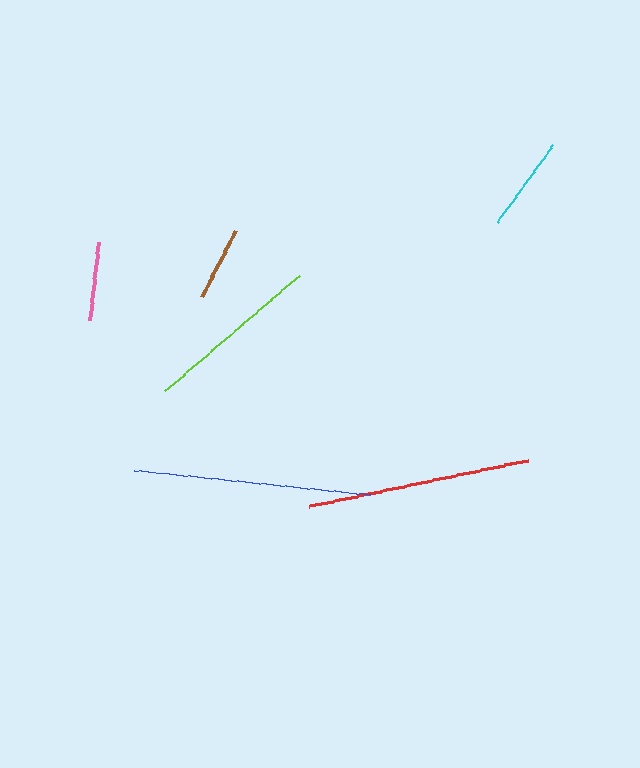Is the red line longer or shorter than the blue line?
The blue line is longer than the red line.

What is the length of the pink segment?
The pink segment is approximately 79 pixels long.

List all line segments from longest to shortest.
From longest to shortest: blue, red, lime, cyan, pink, brown.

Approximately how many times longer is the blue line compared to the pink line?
The blue line is approximately 3.0 times the length of the pink line.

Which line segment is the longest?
The blue line is the longest at approximately 237 pixels.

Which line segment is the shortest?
The brown line is the shortest at approximately 74 pixels.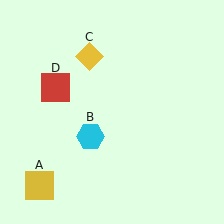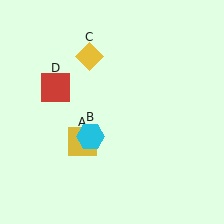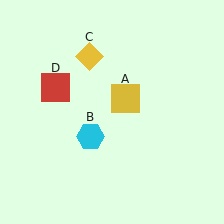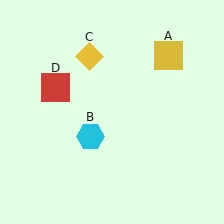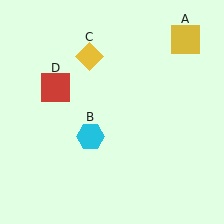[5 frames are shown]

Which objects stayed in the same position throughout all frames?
Cyan hexagon (object B) and yellow diamond (object C) and red square (object D) remained stationary.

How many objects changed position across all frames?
1 object changed position: yellow square (object A).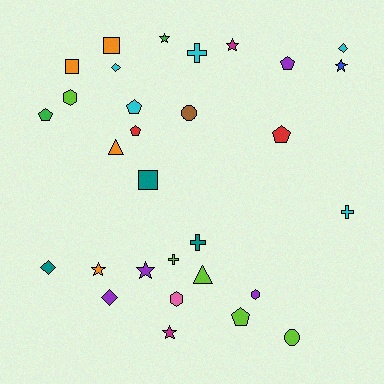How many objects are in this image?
There are 30 objects.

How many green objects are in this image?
There are 2 green objects.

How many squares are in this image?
There are 3 squares.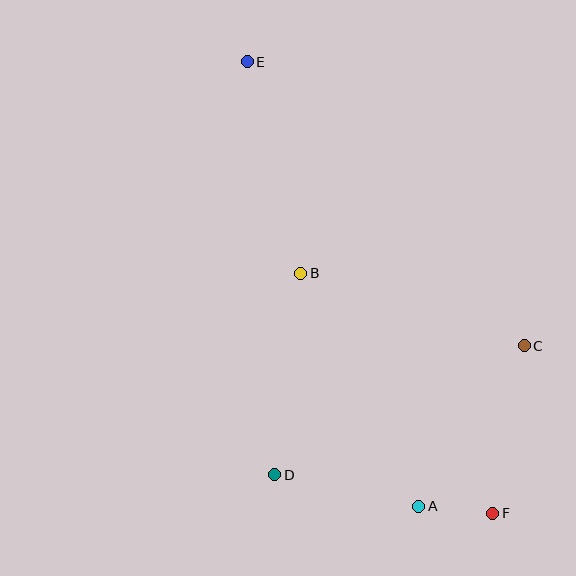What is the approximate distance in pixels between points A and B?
The distance between A and B is approximately 261 pixels.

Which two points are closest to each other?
Points A and F are closest to each other.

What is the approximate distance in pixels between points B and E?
The distance between B and E is approximately 218 pixels.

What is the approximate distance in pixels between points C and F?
The distance between C and F is approximately 170 pixels.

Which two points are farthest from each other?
Points E and F are farthest from each other.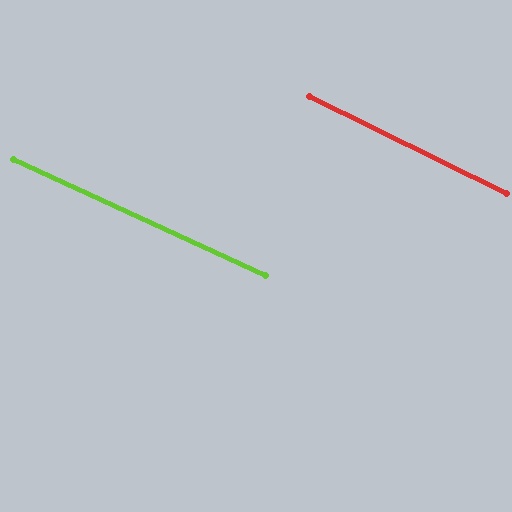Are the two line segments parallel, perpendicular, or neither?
Parallel — their directions differ by only 1.4°.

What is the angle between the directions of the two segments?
Approximately 1 degree.